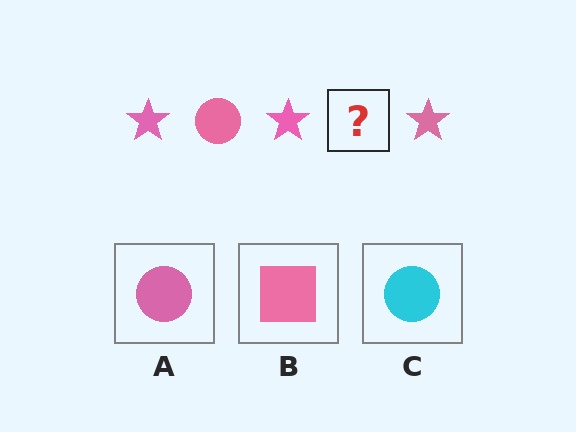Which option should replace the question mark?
Option A.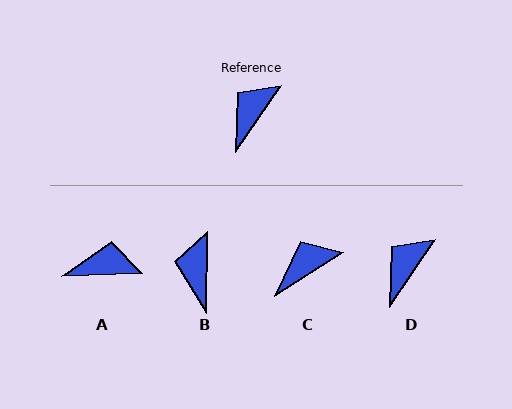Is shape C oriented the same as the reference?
No, it is off by about 23 degrees.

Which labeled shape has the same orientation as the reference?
D.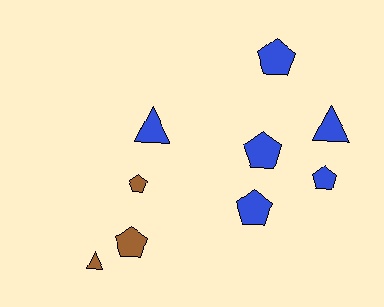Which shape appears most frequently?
Pentagon, with 6 objects.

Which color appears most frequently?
Blue, with 6 objects.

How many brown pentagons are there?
There are 2 brown pentagons.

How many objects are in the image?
There are 9 objects.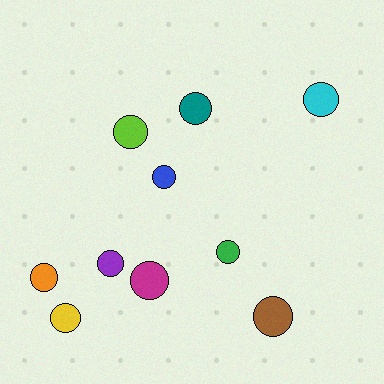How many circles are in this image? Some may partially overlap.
There are 10 circles.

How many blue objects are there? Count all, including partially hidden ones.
There is 1 blue object.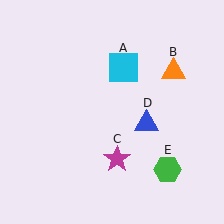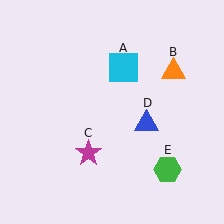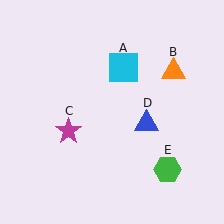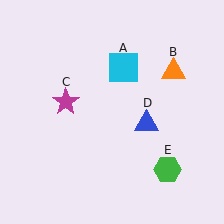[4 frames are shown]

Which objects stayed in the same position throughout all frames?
Cyan square (object A) and orange triangle (object B) and blue triangle (object D) and green hexagon (object E) remained stationary.